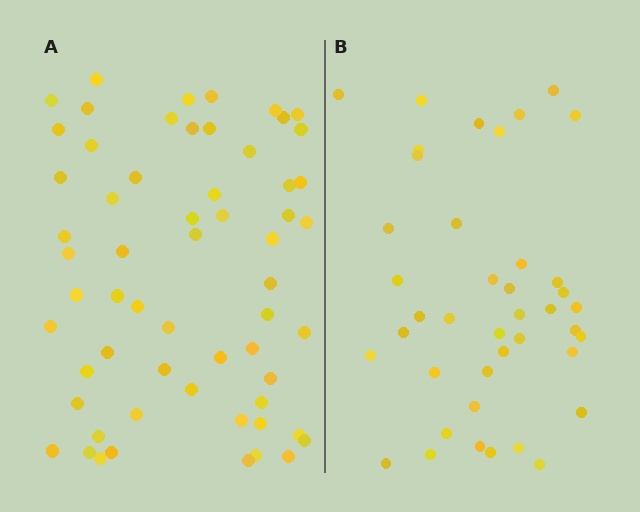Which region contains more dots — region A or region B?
Region A (the left region) has more dots.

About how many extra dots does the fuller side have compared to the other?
Region A has approximately 20 more dots than region B.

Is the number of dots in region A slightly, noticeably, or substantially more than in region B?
Region A has substantially more. The ratio is roughly 1.5 to 1.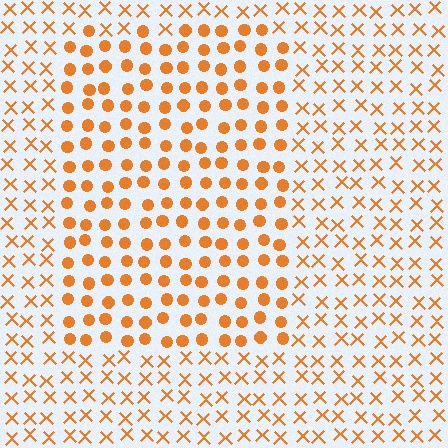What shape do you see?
I see a rectangle.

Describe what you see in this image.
The image is filled with small orange elements arranged in a uniform grid. A rectangle-shaped region contains circles, while the surrounding area contains X marks. The boundary is defined purely by the change in element shape.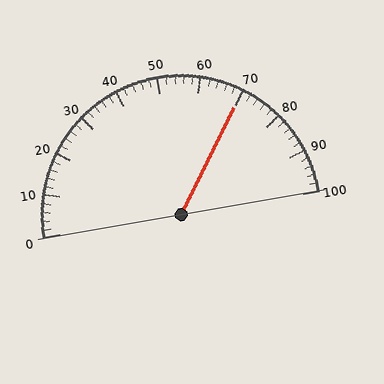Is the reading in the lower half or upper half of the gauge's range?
The reading is in the upper half of the range (0 to 100).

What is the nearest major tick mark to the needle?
The nearest major tick mark is 70.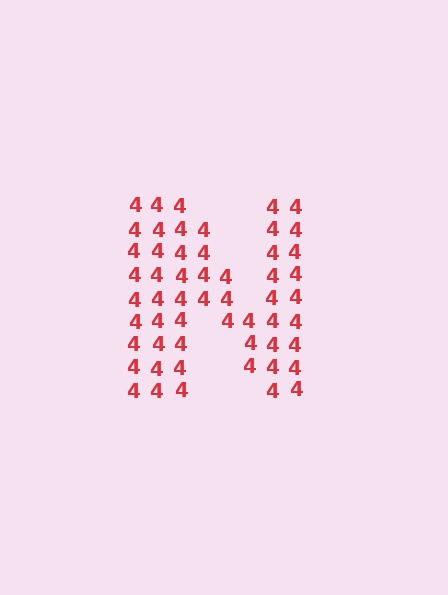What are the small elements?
The small elements are digit 4's.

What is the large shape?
The large shape is the letter N.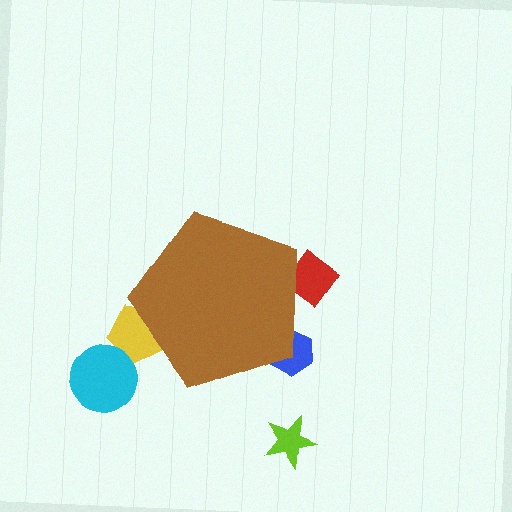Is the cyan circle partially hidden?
No, the cyan circle is fully visible.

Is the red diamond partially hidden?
Yes, the red diamond is partially hidden behind the brown pentagon.